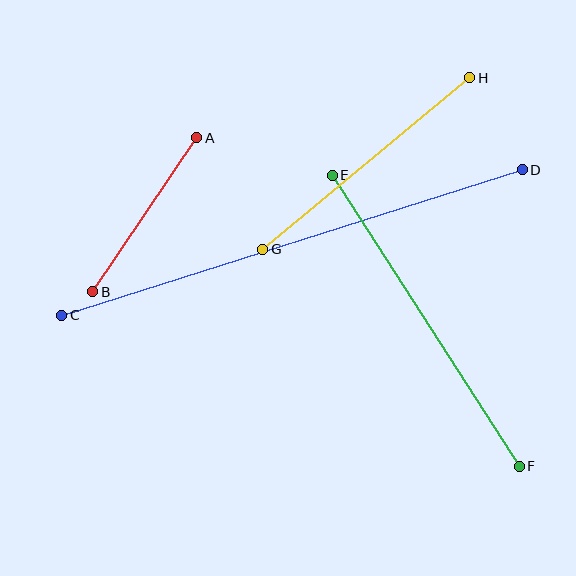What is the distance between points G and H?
The distance is approximately 269 pixels.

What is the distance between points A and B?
The distance is approximately 186 pixels.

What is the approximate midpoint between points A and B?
The midpoint is at approximately (145, 215) pixels.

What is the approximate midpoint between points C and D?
The midpoint is at approximately (292, 243) pixels.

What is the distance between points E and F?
The distance is approximately 346 pixels.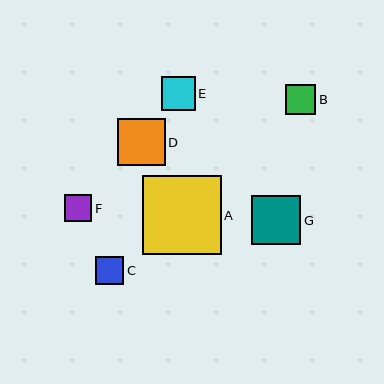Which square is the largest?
Square A is the largest with a size of approximately 79 pixels.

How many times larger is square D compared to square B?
Square D is approximately 1.6 times the size of square B.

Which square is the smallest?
Square F is the smallest with a size of approximately 27 pixels.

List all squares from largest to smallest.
From largest to smallest: A, G, D, E, B, C, F.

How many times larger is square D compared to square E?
Square D is approximately 1.4 times the size of square E.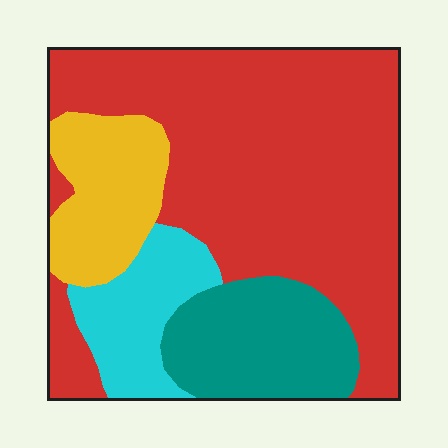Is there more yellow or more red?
Red.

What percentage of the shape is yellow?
Yellow takes up less than a quarter of the shape.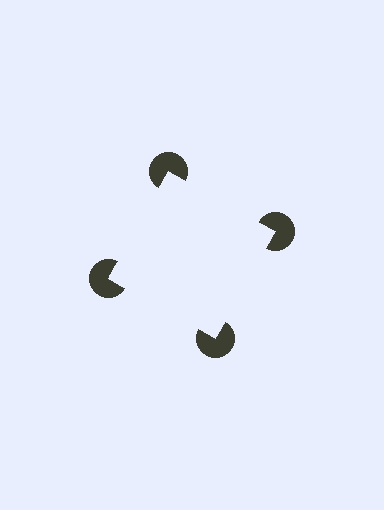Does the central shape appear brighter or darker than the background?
It typically appears slightly brighter than the background, even though no actual brightness change is drawn.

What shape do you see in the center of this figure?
An illusory square — its edges are inferred from the aligned wedge cuts in the pac-man discs, not physically drawn.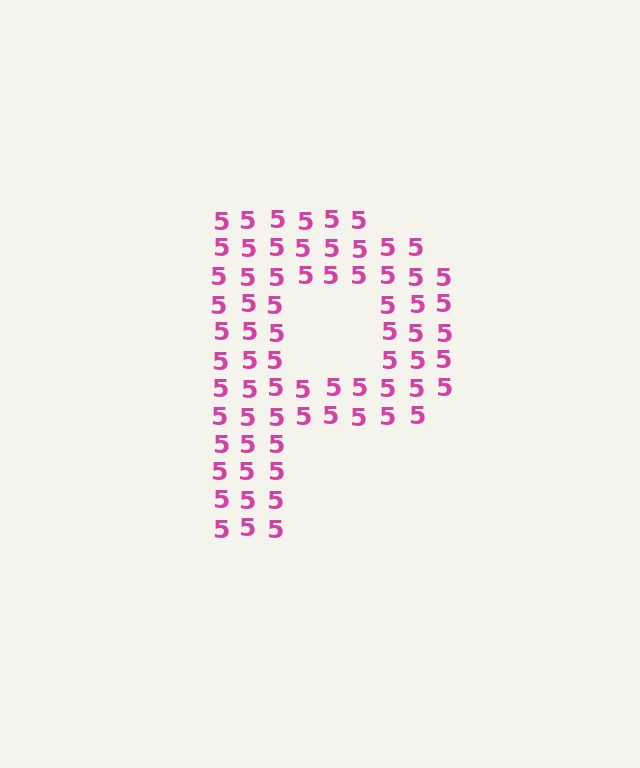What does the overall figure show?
The overall figure shows the letter P.